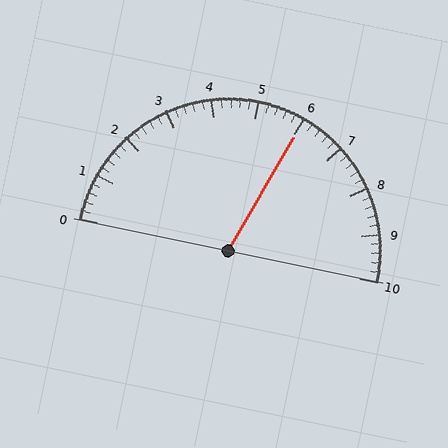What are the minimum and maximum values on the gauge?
The gauge ranges from 0 to 10.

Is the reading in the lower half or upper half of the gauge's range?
The reading is in the upper half of the range (0 to 10).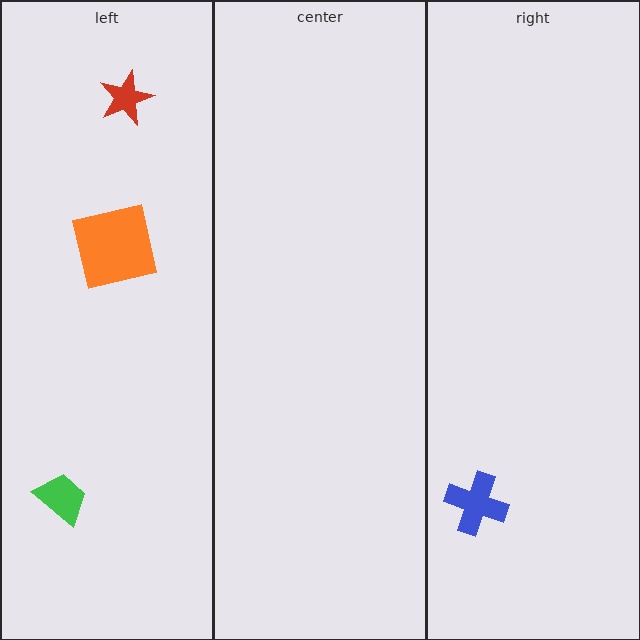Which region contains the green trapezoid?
The left region.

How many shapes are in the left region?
3.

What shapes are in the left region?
The orange square, the red star, the green trapezoid.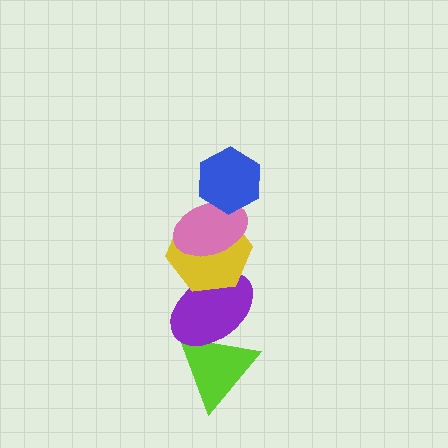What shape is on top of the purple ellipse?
The yellow hexagon is on top of the purple ellipse.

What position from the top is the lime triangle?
The lime triangle is 5th from the top.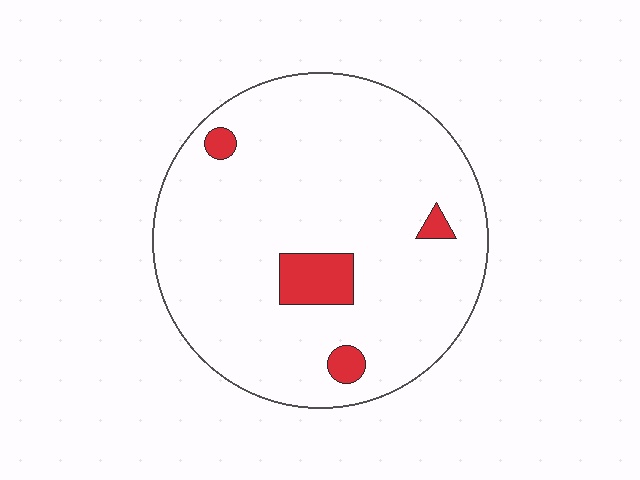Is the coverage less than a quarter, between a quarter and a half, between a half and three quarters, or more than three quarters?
Less than a quarter.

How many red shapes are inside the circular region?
4.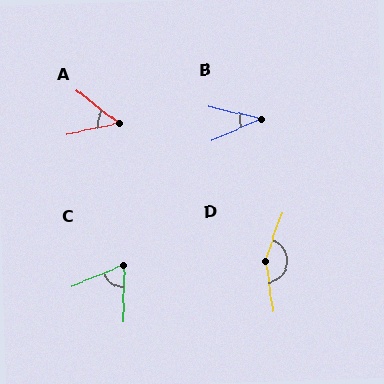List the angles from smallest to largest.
B (37°), A (51°), C (67°), D (152°).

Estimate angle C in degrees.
Approximately 67 degrees.